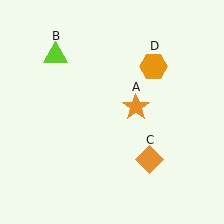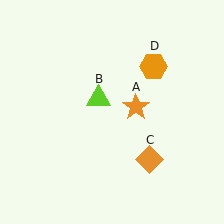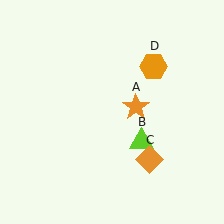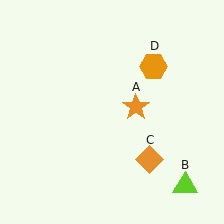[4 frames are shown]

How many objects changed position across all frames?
1 object changed position: lime triangle (object B).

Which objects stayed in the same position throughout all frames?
Orange star (object A) and orange diamond (object C) and orange hexagon (object D) remained stationary.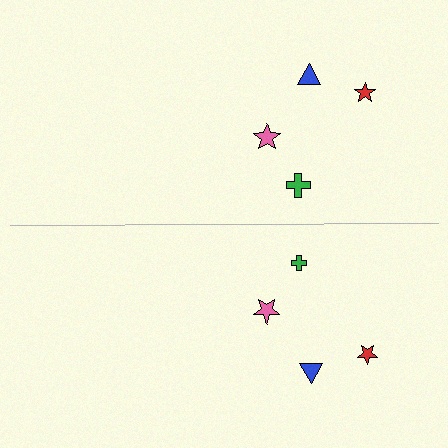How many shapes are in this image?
There are 8 shapes in this image.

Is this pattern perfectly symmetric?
No, the pattern is not perfectly symmetric. The green cross on the bottom side has a different size than its mirror counterpart.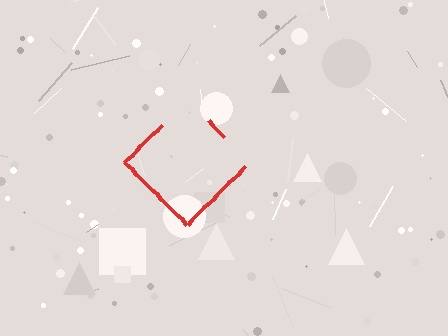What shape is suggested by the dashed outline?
The dashed outline suggests a diamond.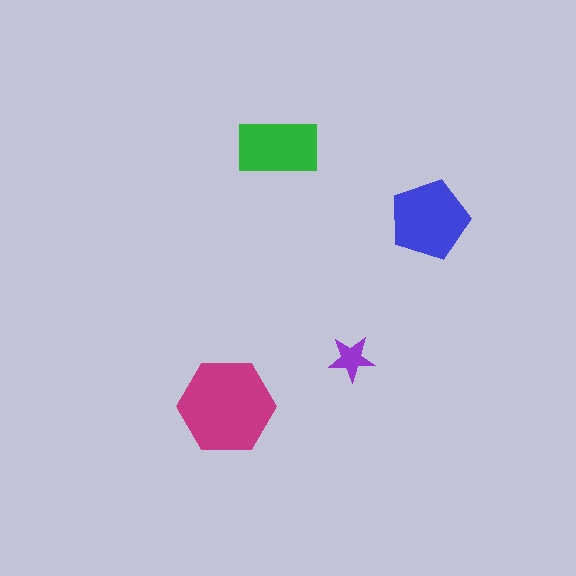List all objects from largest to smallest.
The magenta hexagon, the blue pentagon, the green rectangle, the purple star.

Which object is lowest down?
The magenta hexagon is bottommost.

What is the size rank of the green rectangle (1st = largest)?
3rd.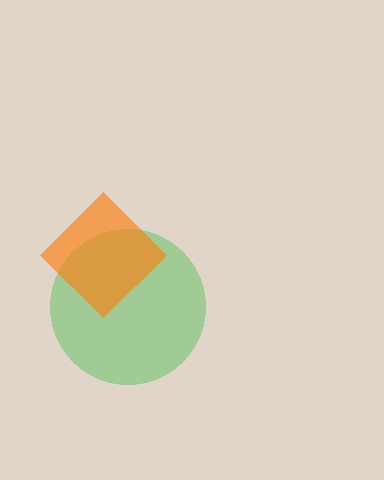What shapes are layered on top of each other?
The layered shapes are: a green circle, an orange diamond.